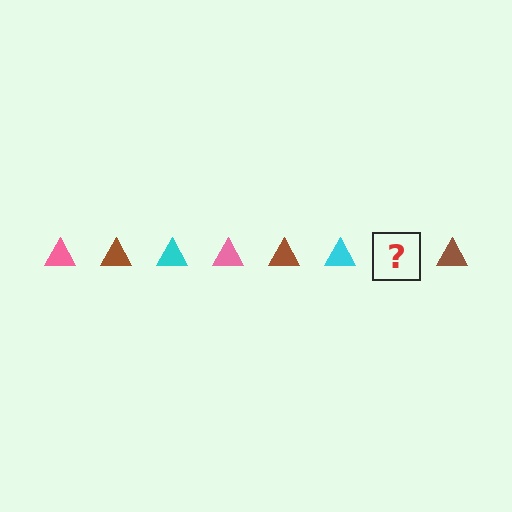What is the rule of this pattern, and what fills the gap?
The rule is that the pattern cycles through pink, brown, cyan triangles. The gap should be filled with a pink triangle.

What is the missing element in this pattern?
The missing element is a pink triangle.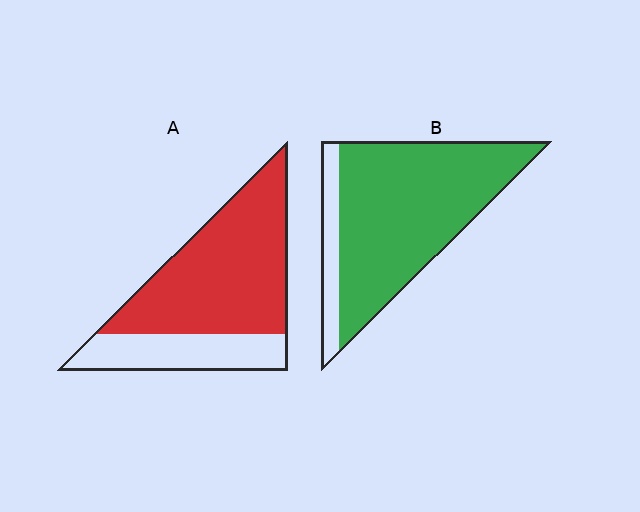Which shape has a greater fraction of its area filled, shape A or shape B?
Shape B.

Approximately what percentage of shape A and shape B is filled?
A is approximately 70% and B is approximately 85%.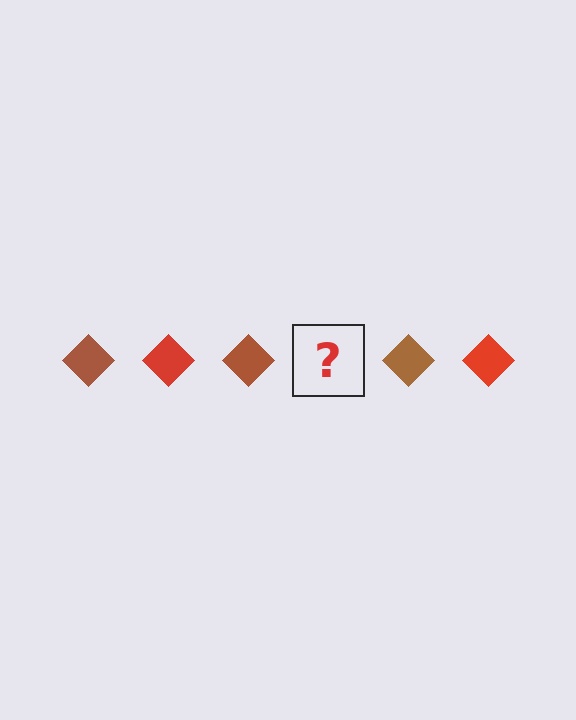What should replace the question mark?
The question mark should be replaced with a red diamond.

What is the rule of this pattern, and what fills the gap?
The rule is that the pattern cycles through brown, red diamonds. The gap should be filled with a red diamond.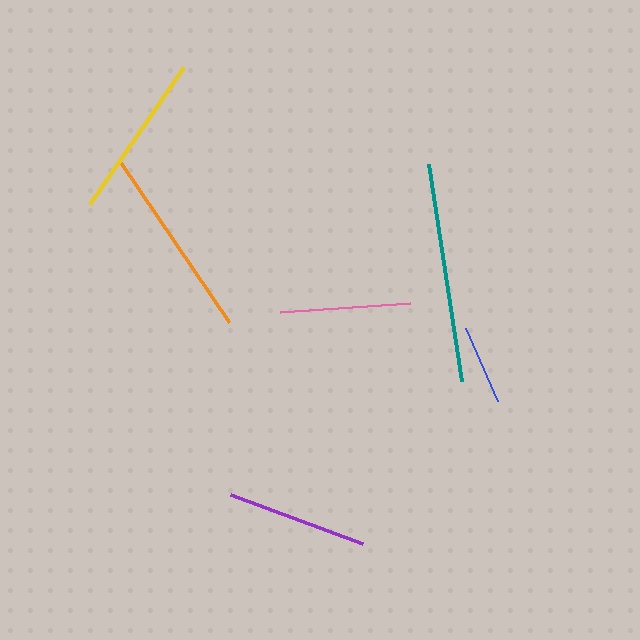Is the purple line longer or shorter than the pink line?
The purple line is longer than the pink line.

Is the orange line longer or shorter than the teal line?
The teal line is longer than the orange line.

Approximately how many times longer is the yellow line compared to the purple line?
The yellow line is approximately 1.2 times the length of the purple line.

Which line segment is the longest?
The teal line is the longest at approximately 219 pixels.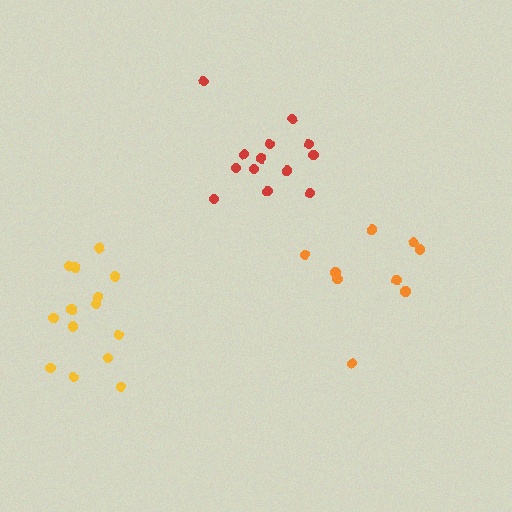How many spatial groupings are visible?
There are 3 spatial groupings.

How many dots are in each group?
Group 1: 14 dots, Group 2: 9 dots, Group 3: 13 dots (36 total).